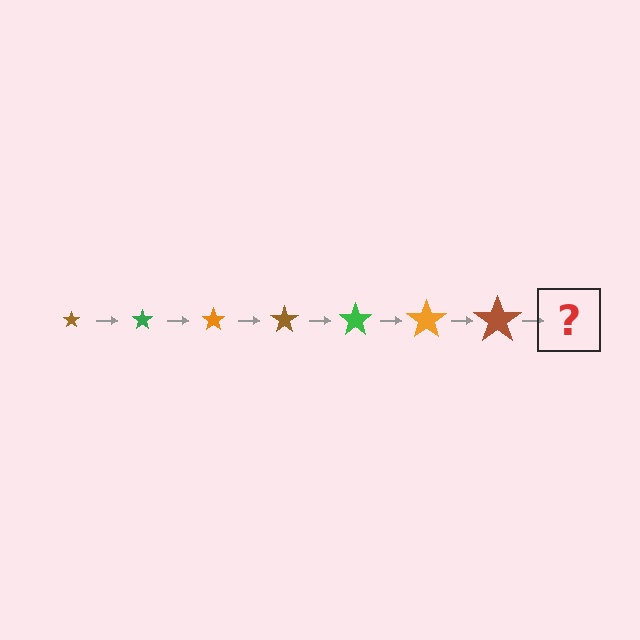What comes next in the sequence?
The next element should be a green star, larger than the previous one.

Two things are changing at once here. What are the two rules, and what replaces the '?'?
The two rules are that the star grows larger each step and the color cycles through brown, green, and orange. The '?' should be a green star, larger than the previous one.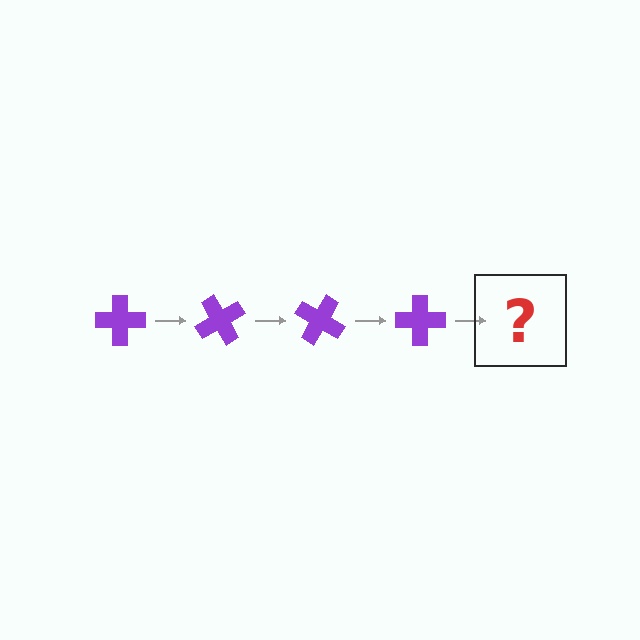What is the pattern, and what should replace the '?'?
The pattern is that the cross rotates 60 degrees each step. The '?' should be a purple cross rotated 240 degrees.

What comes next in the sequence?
The next element should be a purple cross rotated 240 degrees.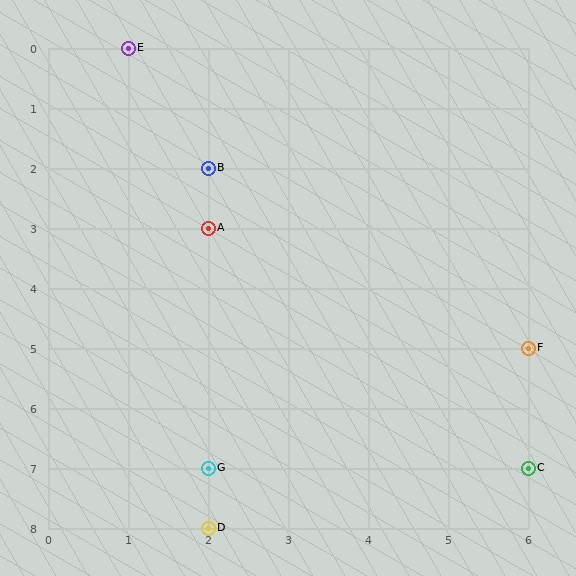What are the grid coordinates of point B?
Point B is at grid coordinates (2, 2).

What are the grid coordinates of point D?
Point D is at grid coordinates (2, 8).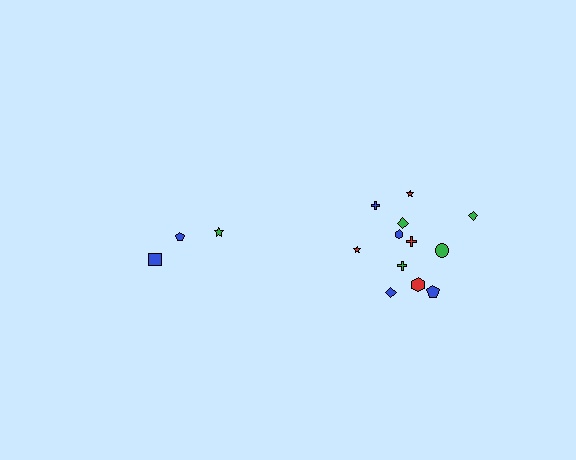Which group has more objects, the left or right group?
The right group.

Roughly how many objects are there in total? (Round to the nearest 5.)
Roughly 15 objects in total.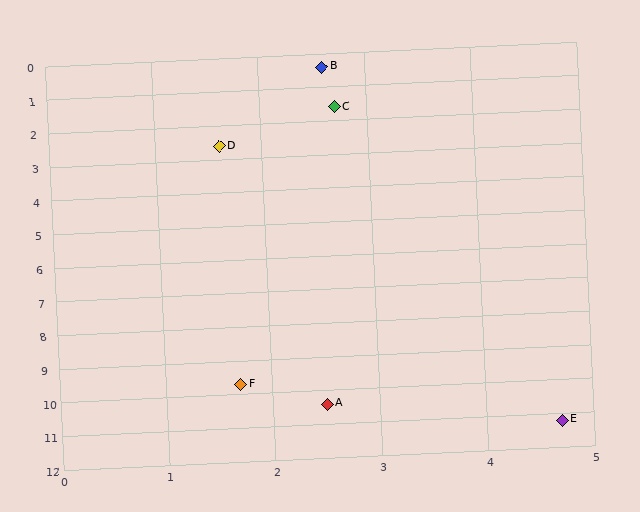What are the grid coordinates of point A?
Point A is at approximately (2.5, 10.4).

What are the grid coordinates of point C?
Point C is at approximately (2.7, 1.6).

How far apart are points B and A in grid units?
Points B and A are about 10.0 grid units apart.